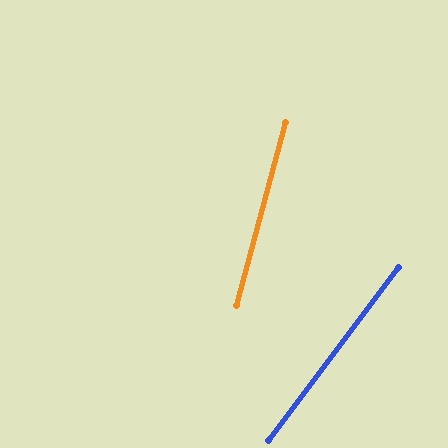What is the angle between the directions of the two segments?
Approximately 22 degrees.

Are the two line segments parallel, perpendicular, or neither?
Neither parallel nor perpendicular — they differ by about 22°.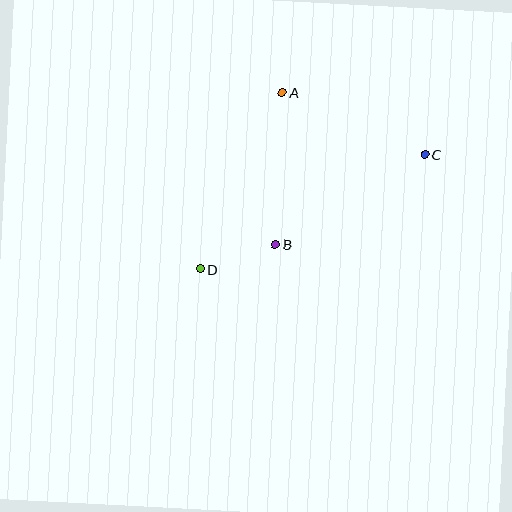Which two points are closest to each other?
Points B and D are closest to each other.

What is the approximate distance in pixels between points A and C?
The distance between A and C is approximately 155 pixels.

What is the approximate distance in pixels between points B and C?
The distance between B and C is approximately 174 pixels.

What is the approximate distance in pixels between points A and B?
The distance between A and B is approximately 152 pixels.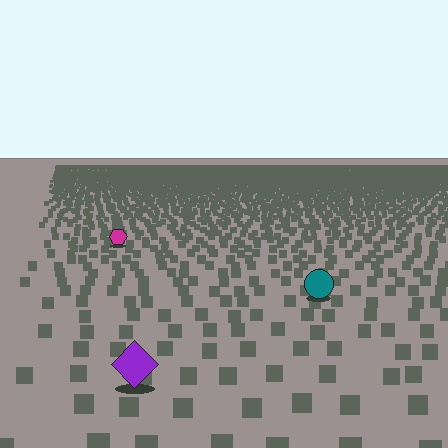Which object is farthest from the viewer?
The magenta hexagon is farthest from the viewer. It appears smaller and the ground texture around it is denser.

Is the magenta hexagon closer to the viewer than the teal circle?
No. The teal circle is closer — you can tell from the texture gradient: the ground texture is coarser near it.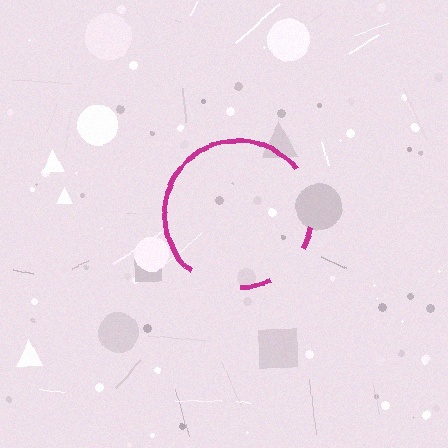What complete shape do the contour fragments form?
The contour fragments form a circle.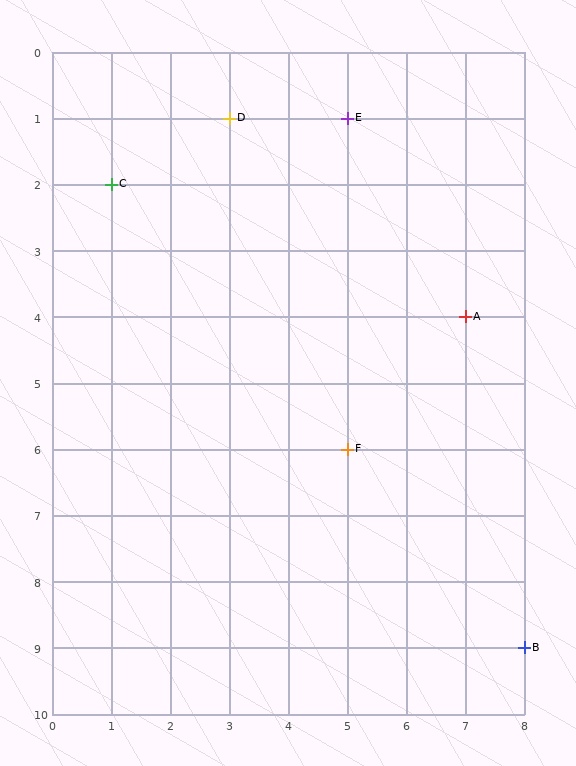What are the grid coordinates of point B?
Point B is at grid coordinates (8, 9).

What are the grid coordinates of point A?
Point A is at grid coordinates (7, 4).